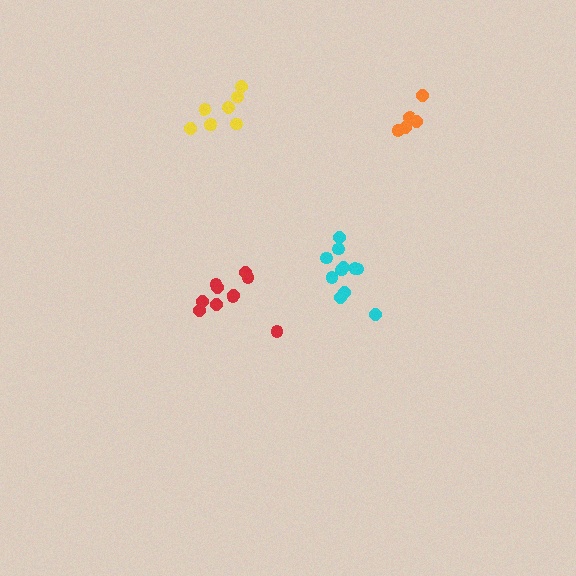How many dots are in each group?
Group 1: 11 dots, Group 2: 10 dots, Group 3: 5 dots, Group 4: 8 dots (34 total).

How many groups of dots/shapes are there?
There are 4 groups.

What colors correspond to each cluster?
The clusters are colored: cyan, red, orange, yellow.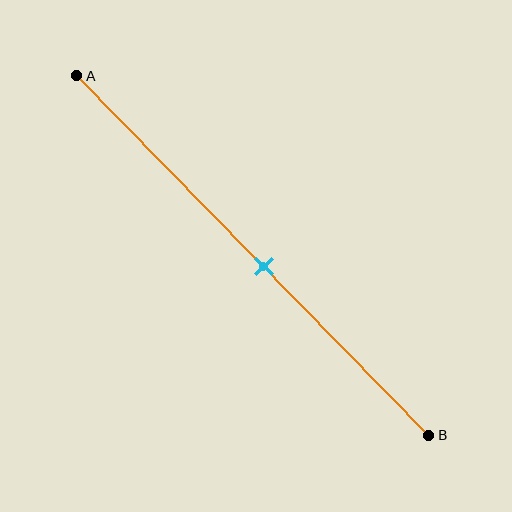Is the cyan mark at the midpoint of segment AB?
No, the mark is at about 55% from A, not at the 50% midpoint.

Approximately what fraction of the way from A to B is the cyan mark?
The cyan mark is approximately 55% of the way from A to B.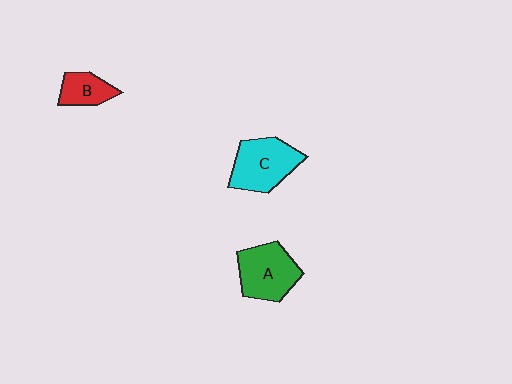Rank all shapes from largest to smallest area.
From largest to smallest: C (cyan), A (green), B (red).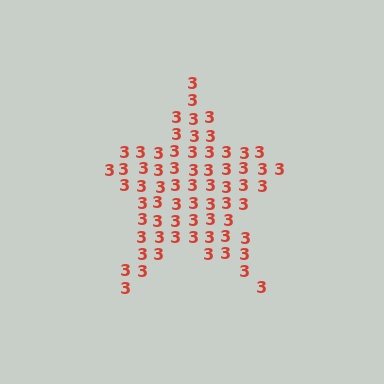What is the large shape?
The large shape is a star.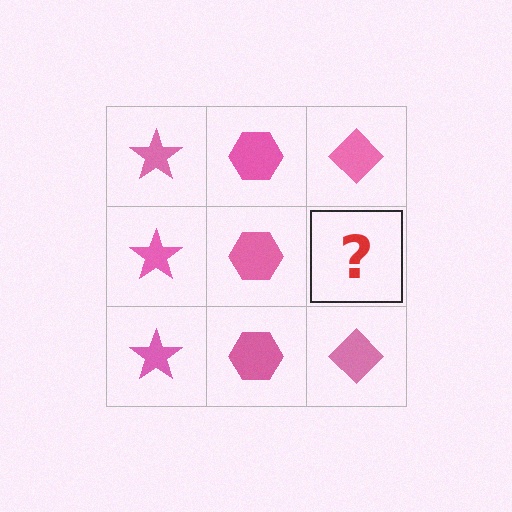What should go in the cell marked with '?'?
The missing cell should contain a pink diamond.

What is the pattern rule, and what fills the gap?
The rule is that each column has a consistent shape. The gap should be filled with a pink diamond.